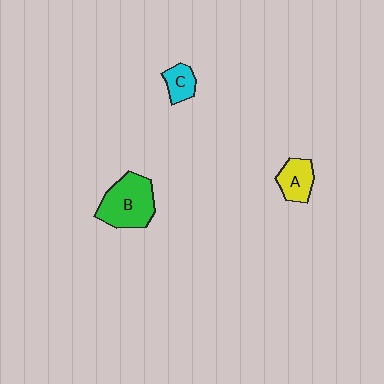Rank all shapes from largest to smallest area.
From largest to smallest: B (green), A (yellow), C (cyan).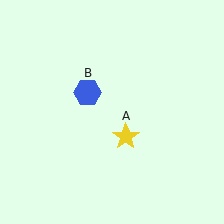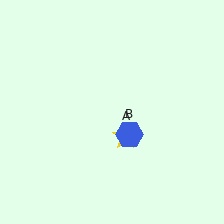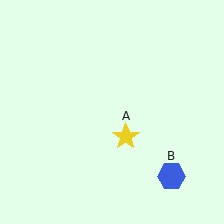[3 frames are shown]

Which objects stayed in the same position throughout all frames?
Yellow star (object A) remained stationary.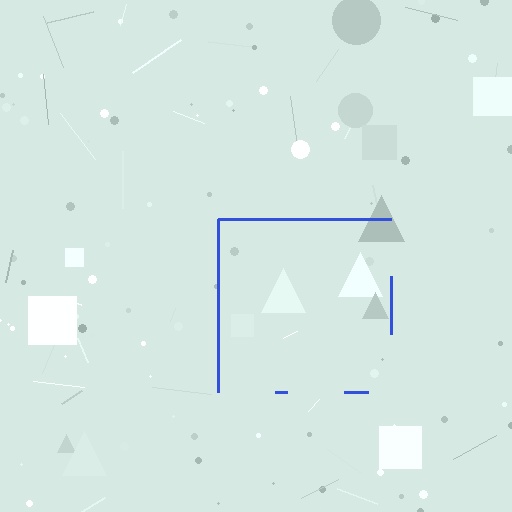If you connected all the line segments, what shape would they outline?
They would outline a square.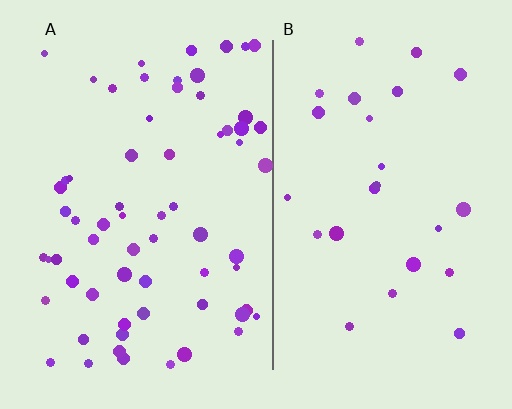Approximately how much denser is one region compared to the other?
Approximately 2.6× — region A over region B.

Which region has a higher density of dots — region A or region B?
A (the left).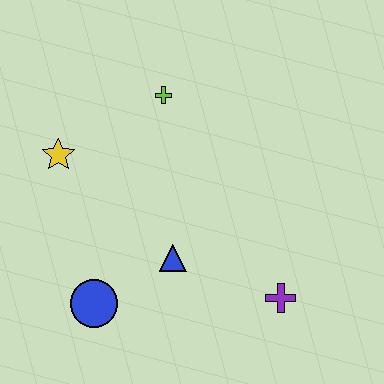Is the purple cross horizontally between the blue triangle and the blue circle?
No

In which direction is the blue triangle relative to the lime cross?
The blue triangle is below the lime cross.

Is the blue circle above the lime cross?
No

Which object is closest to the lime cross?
The yellow star is closest to the lime cross.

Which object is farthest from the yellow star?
The purple cross is farthest from the yellow star.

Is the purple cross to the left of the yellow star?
No